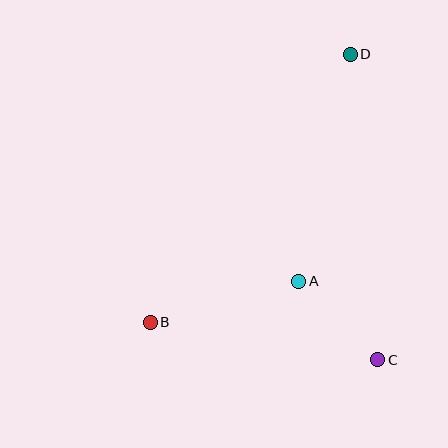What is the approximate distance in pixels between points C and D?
The distance between C and D is approximately 307 pixels.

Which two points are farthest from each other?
Points B and D are farthest from each other.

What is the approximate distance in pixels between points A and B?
The distance between A and B is approximately 154 pixels.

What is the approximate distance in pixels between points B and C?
The distance between B and C is approximately 230 pixels.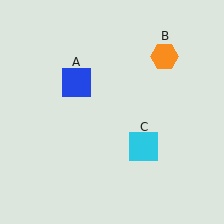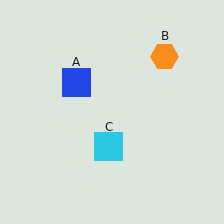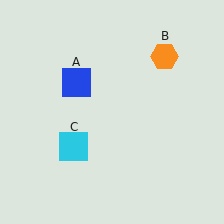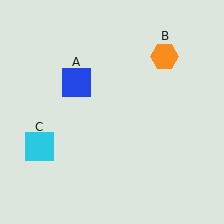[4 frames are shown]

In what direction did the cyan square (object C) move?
The cyan square (object C) moved left.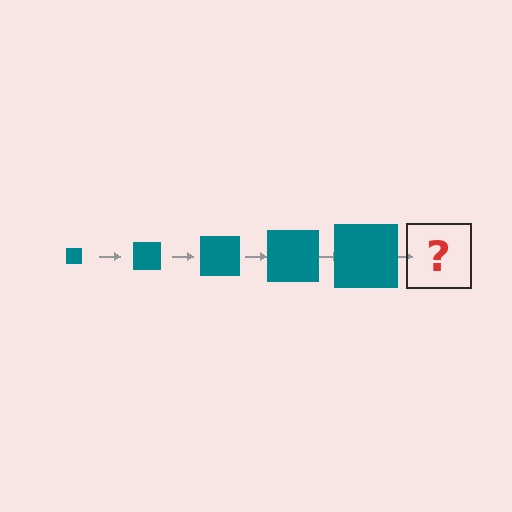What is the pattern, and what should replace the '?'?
The pattern is that the square gets progressively larger each step. The '?' should be a teal square, larger than the previous one.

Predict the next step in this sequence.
The next step is a teal square, larger than the previous one.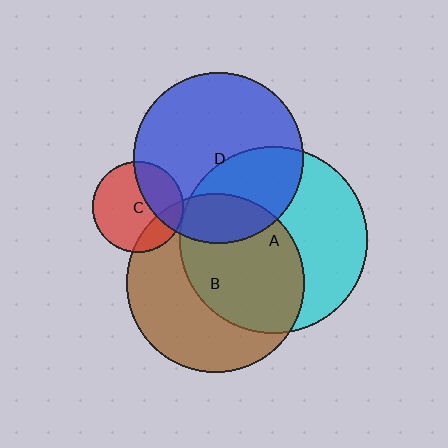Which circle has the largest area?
Circle A (cyan).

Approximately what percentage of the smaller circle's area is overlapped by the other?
Approximately 35%.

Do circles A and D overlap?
Yes.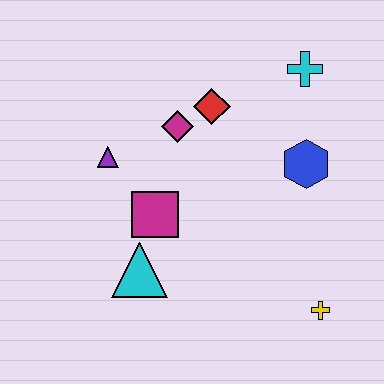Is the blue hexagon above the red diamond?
No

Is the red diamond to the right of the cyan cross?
No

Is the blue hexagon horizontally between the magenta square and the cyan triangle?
No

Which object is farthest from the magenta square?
The cyan cross is farthest from the magenta square.